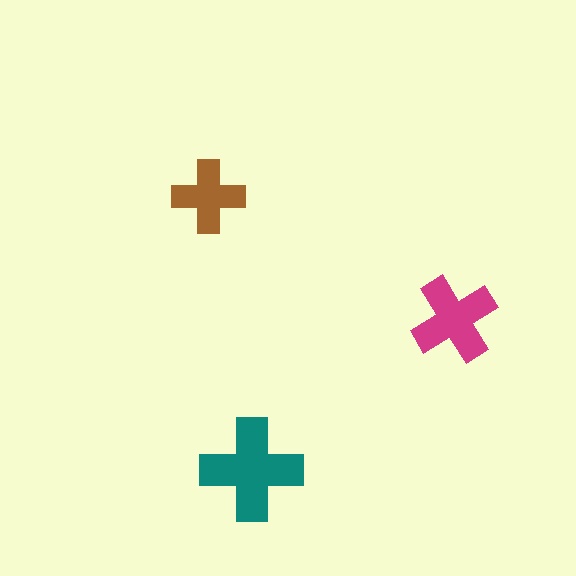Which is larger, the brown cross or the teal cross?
The teal one.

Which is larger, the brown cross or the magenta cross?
The magenta one.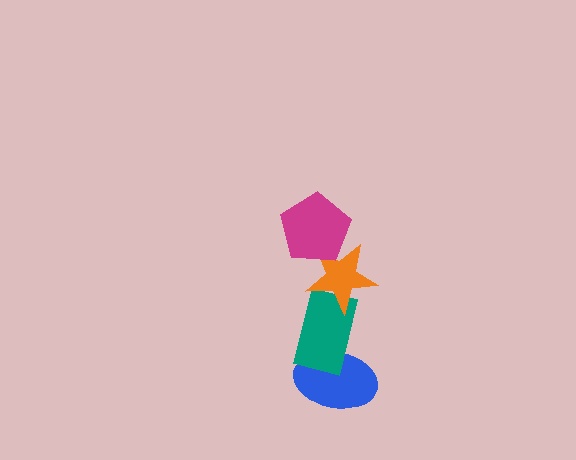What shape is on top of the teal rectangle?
The orange star is on top of the teal rectangle.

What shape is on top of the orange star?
The magenta pentagon is on top of the orange star.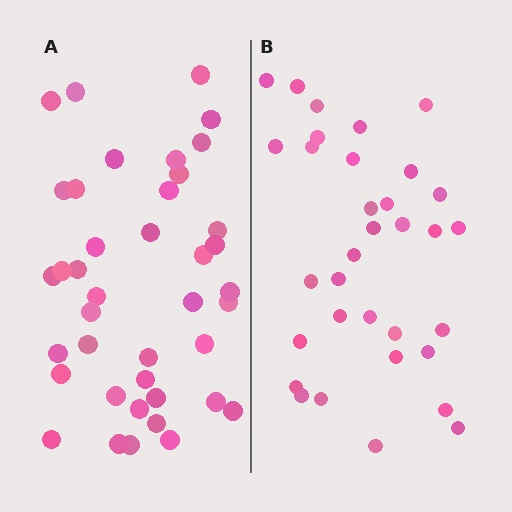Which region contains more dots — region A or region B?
Region A (the left region) has more dots.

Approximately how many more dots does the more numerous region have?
Region A has roughly 8 or so more dots than region B.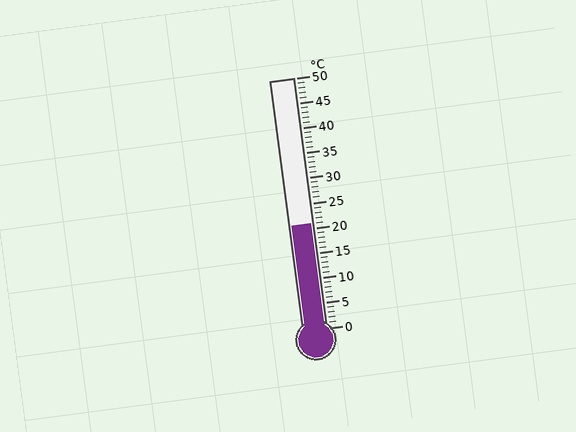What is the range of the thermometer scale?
The thermometer scale ranges from 0°C to 50°C.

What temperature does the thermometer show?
The thermometer shows approximately 21°C.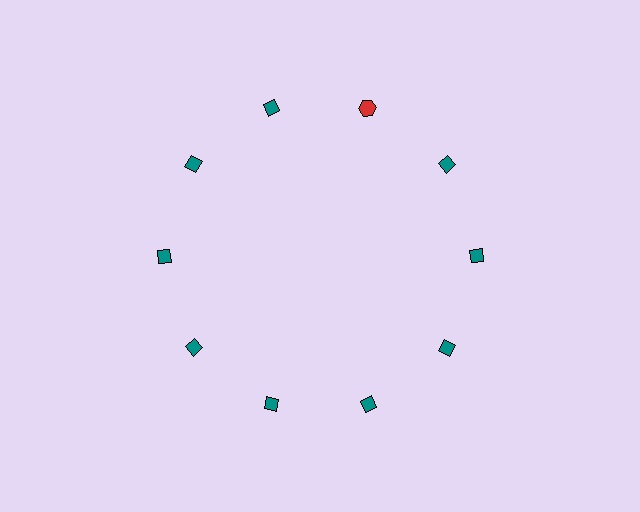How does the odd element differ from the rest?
It differs in both color (red instead of teal) and shape (hexagon instead of diamond).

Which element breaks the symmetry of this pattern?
The red hexagon at roughly the 1 o'clock position breaks the symmetry. All other shapes are teal diamonds.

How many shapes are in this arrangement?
There are 10 shapes arranged in a ring pattern.